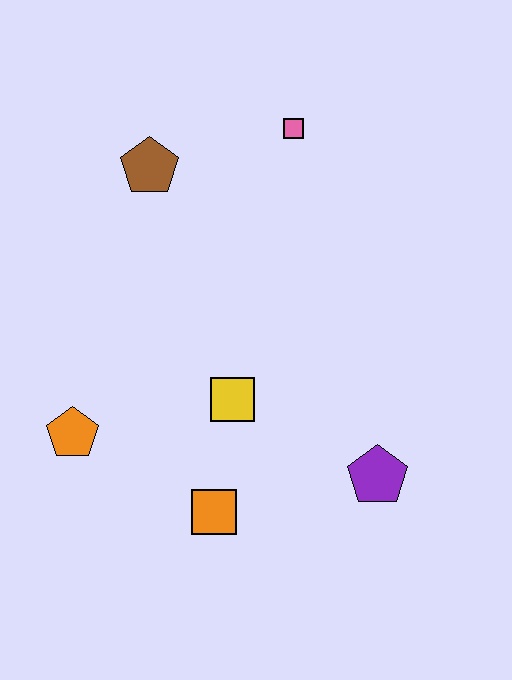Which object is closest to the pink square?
The brown pentagon is closest to the pink square.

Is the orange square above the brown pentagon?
No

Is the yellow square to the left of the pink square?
Yes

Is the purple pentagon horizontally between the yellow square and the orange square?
No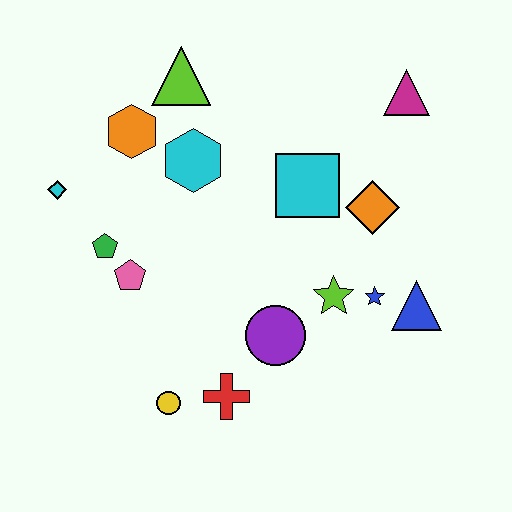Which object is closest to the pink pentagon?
The green pentagon is closest to the pink pentagon.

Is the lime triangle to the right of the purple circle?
No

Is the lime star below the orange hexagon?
Yes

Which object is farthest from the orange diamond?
The cyan diamond is farthest from the orange diamond.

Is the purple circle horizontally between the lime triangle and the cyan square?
Yes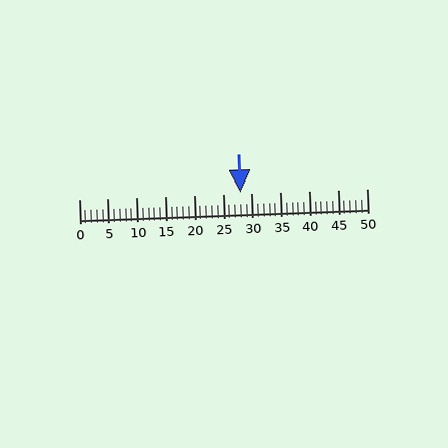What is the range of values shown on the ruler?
The ruler shows values from 0 to 50.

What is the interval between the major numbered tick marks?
The major tick marks are spaced 5 units apart.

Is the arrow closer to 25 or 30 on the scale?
The arrow is closer to 30.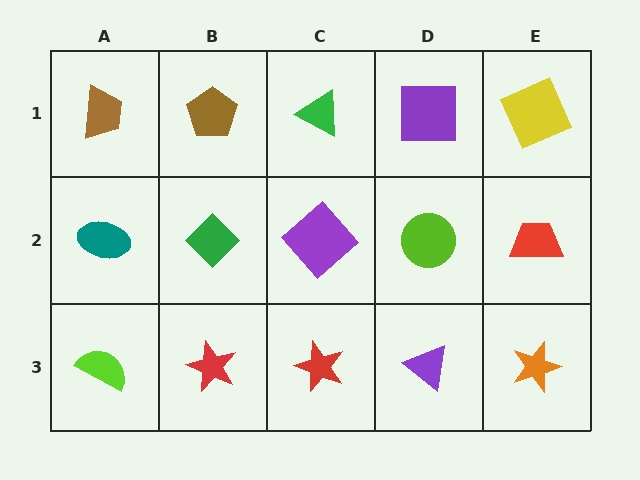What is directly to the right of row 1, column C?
A purple square.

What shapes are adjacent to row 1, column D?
A lime circle (row 2, column D), a green triangle (row 1, column C), a yellow square (row 1, column E).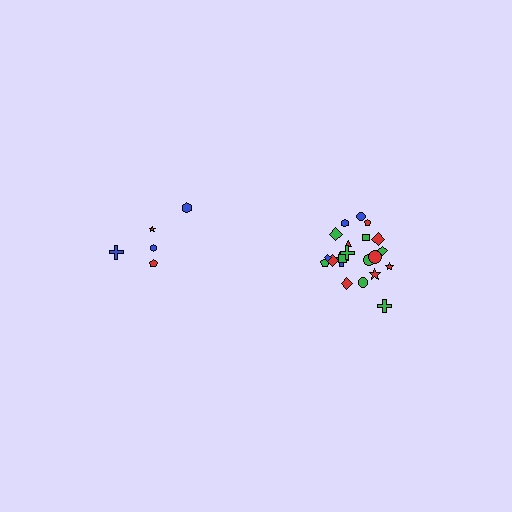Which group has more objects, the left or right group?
The right group.